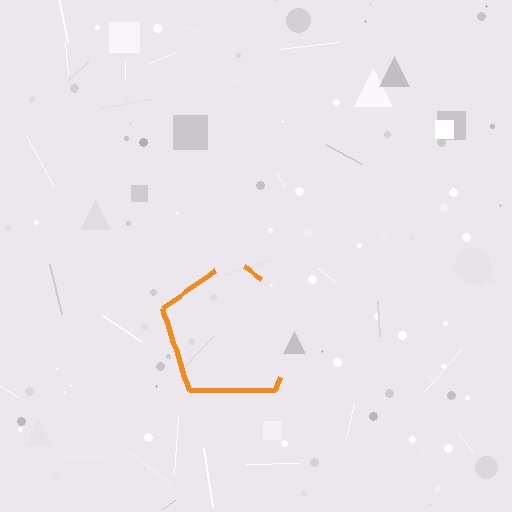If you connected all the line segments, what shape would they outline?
They would outline a pentagon.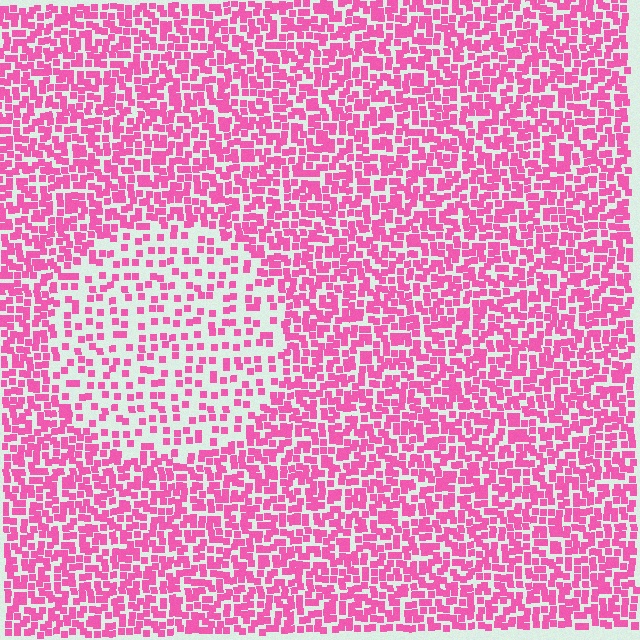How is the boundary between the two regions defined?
The boundary is defined by a change in element density (approximately 2.2x ratio). All elements are the same color, size, and shape.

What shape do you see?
I see a circle.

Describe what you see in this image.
The image contains small pink elements arranged at two different densities. A circle-shaped region is visible where the elements are less densely packed than the surrounding area.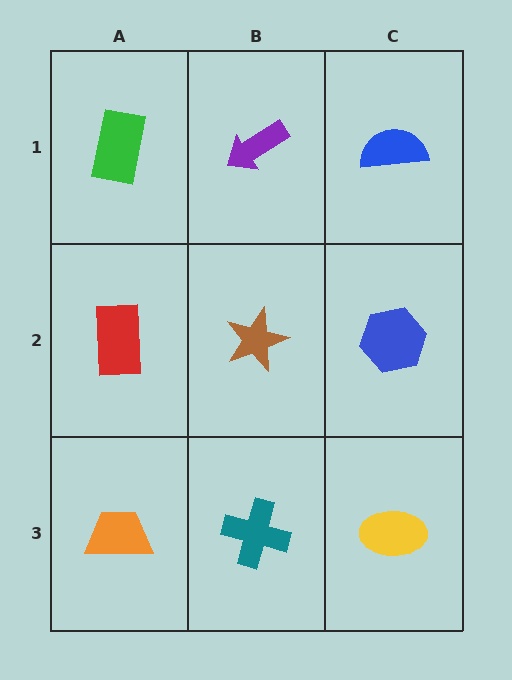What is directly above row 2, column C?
A blue semicircle.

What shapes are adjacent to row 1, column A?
A red rectangle (row 2, column A), a purple arrow (row 1, column B).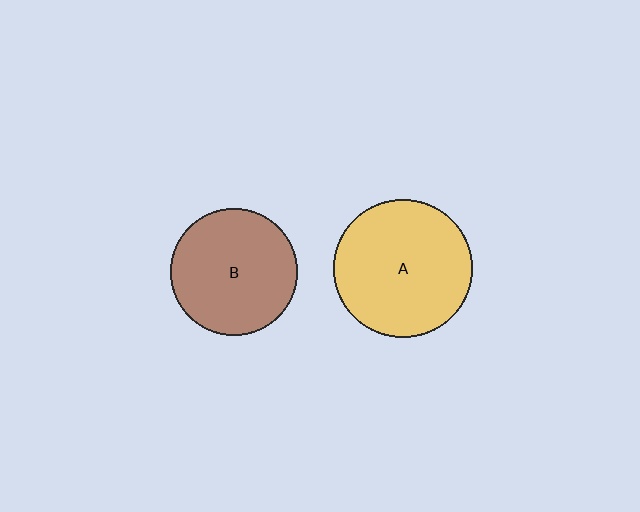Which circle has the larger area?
Circle A (yellow).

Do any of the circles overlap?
No, none of the circles overlap.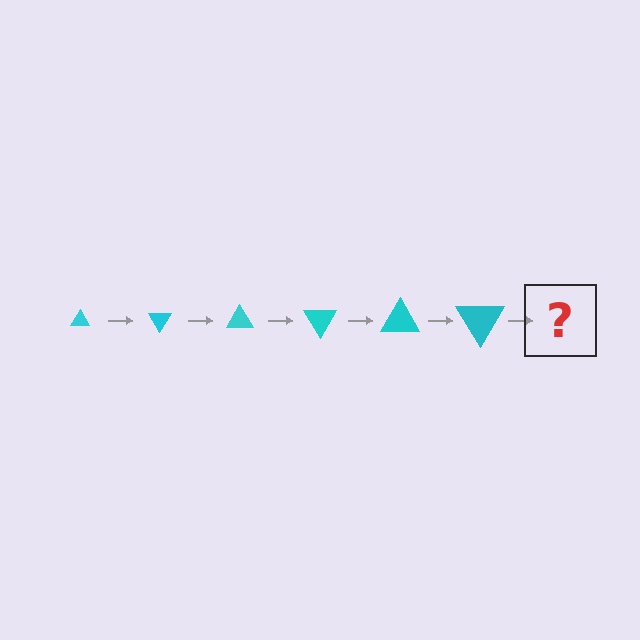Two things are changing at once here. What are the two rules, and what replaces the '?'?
The two rules are that the triangle grows larger each step and it rotates 60 degrees each step. The '?' should be a triangle, larger than the previous one and rotated 360 degrees from the start.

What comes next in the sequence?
The next element should be a triangle, larger than the previous one and rotated 360 degrees from the start.